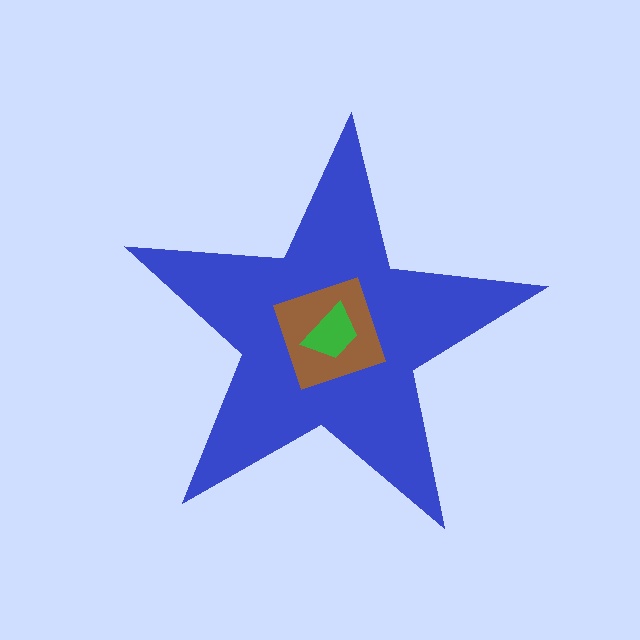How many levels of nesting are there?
3.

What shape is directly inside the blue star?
The brown square.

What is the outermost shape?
The blue star.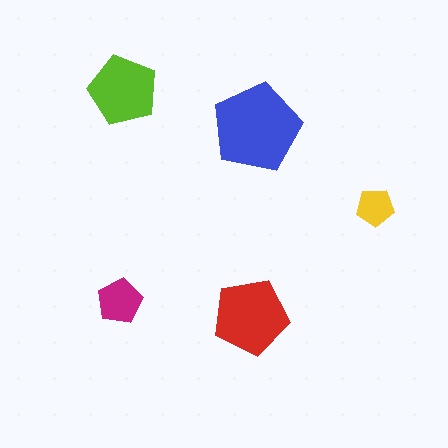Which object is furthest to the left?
The magenta pentagon is leftmost.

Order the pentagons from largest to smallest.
the blue one, the red one, the lime one, the magenta one, the yellow one.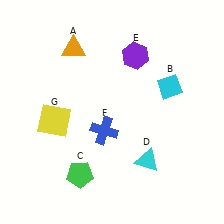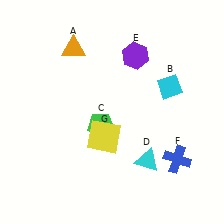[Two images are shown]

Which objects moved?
The objects that moved are: the green pentagon (C), the blue cross (F), the yellow square (G).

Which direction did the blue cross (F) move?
The blue cross (F) moved right.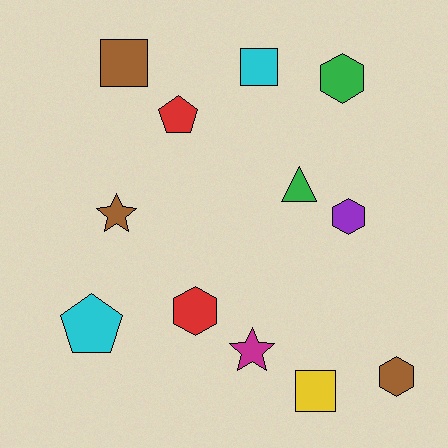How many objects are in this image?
There are 12 objects.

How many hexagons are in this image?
There are 4 hexagons.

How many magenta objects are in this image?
There is 1 magenta object.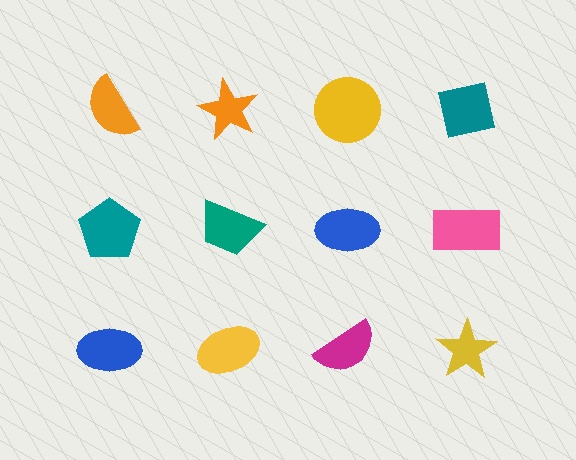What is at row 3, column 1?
A blue ellipse.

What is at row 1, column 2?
An orange star.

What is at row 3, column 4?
A yellow star.